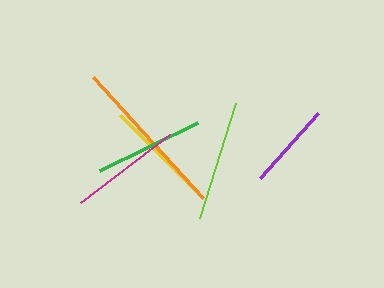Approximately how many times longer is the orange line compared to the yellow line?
The orange line is approximately 1.4 times the length of the yellow line.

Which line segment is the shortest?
The purple line is the shortest at approximately 87 pixels.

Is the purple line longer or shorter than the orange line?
The orange line is longer than the purple line.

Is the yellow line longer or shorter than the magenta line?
The yellow line is longer than the magenta line.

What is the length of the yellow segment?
The yellow segment is approximately 116 pixels long.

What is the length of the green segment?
The green segment is approximately 108 pixels long.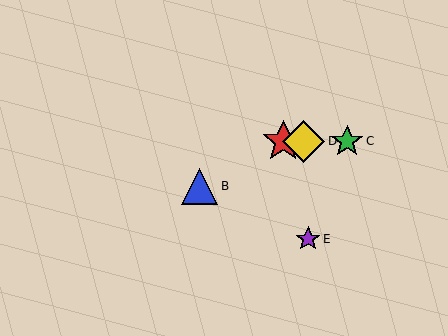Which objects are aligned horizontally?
Objects A, C, D are aligned horizontally.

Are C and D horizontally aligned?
Yes, both are at y≈141.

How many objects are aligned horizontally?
3 objects (A, C, D) are aligned horizontally.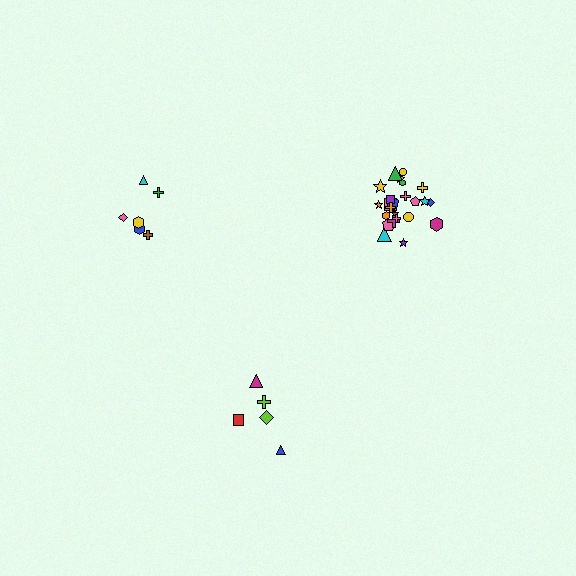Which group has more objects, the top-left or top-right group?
The top-right group.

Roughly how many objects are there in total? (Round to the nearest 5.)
Roughly 35 objects in total.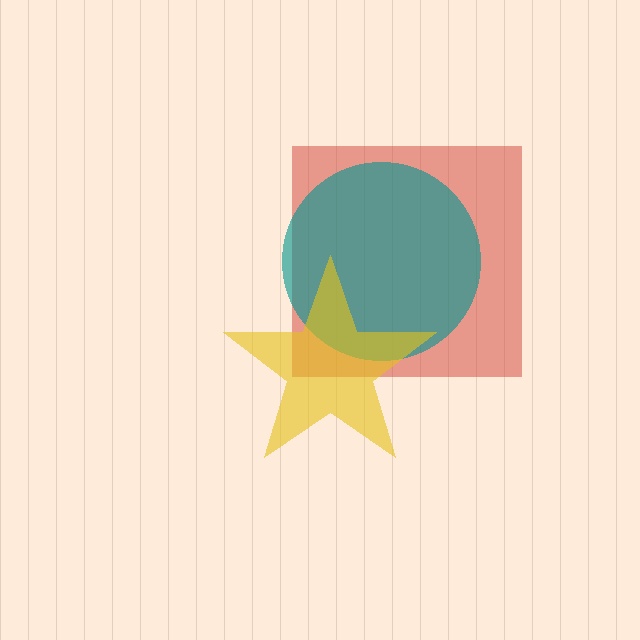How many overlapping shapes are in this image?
There are 3 overlapping shapes in the image.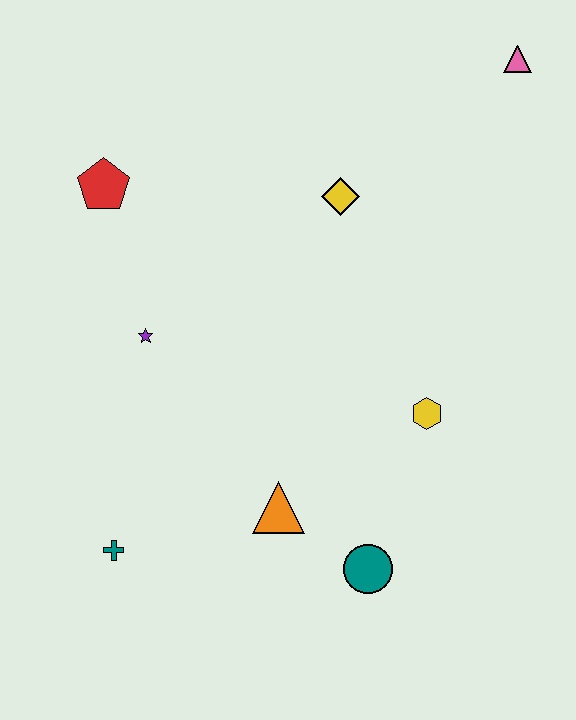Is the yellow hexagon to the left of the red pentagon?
No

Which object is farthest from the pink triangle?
The teal cross is farthest from the pink triangle.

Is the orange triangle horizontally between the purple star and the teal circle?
Yes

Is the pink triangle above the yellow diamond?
Yes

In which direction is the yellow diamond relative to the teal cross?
The yellow diamond is above the teal cross.